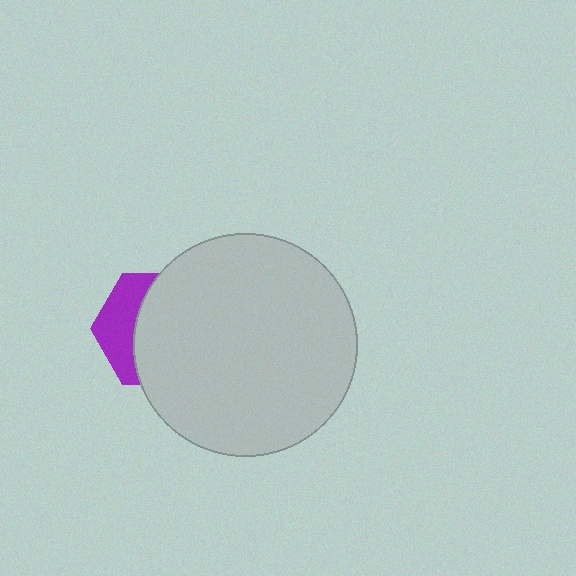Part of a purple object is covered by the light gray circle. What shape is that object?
It is a hexagon.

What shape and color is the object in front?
The object in front is a light gray circle.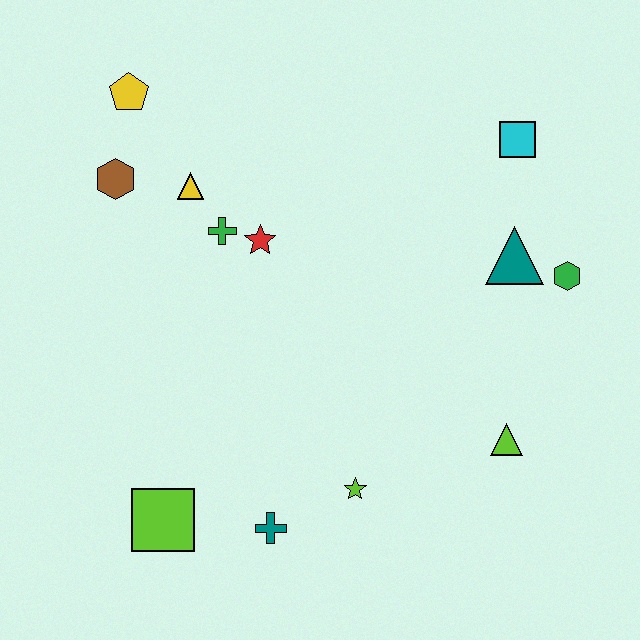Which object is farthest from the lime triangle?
The yellow pentagon is farthest from the lime triangle.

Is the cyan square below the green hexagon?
No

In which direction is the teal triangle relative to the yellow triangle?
The teal triangle is to the right of the yellow triangle.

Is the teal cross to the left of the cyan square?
Yes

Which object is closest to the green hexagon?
The teal triangle is closest to the green hexagon.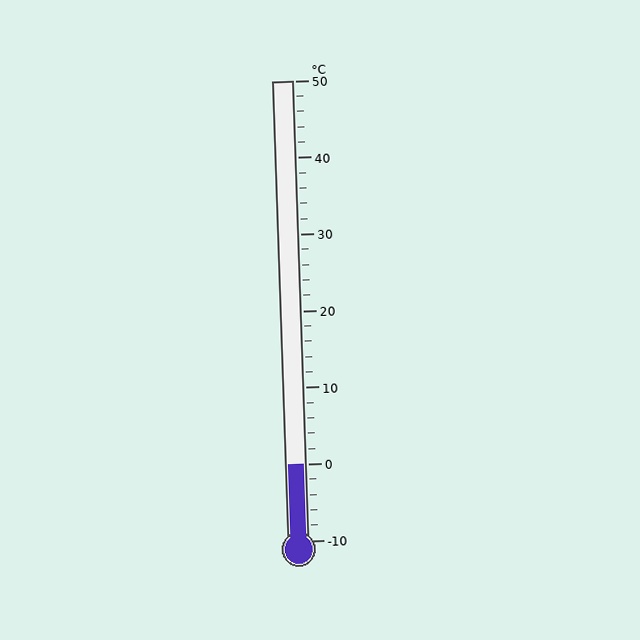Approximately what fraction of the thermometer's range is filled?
The thermometer is filled to approximately 15% of its range.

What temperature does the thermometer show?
The thermometer shows approximately 0°C.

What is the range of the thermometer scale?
The thermometer scale ranges from -10°C to 50°C.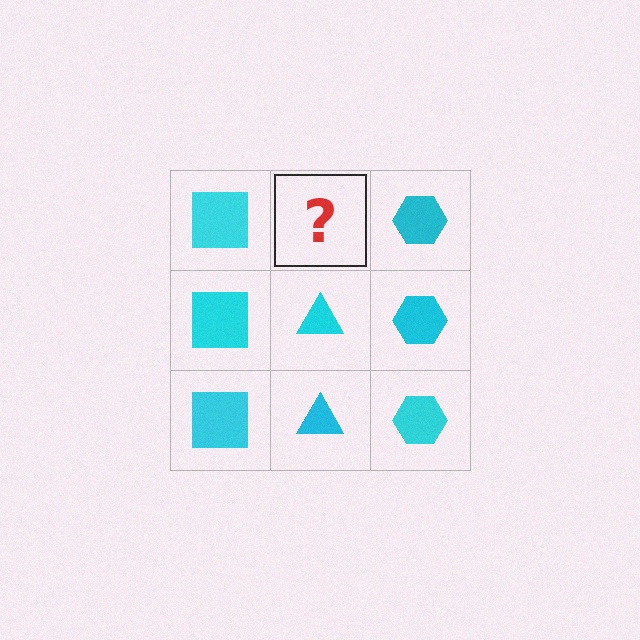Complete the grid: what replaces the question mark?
The question mark should be replaced with a cyan triangle.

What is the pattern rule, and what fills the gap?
The rule is that each column has a consistent shape. The gap should be filled with a cyan triangle.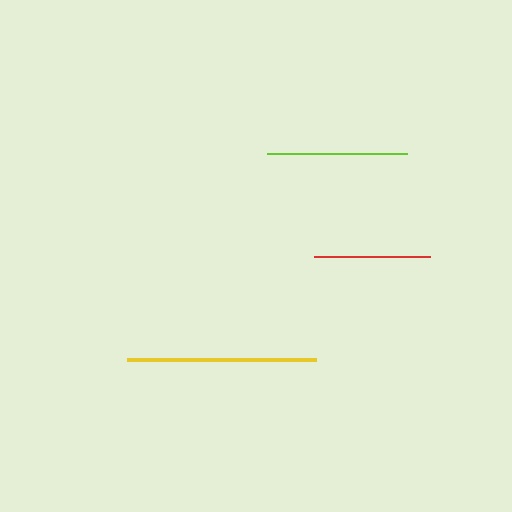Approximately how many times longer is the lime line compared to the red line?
The lime line is approximately 1.2 times the length of the red line.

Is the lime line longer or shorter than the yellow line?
The yellow line is longer than the lime line.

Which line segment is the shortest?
The red line is the shortest at approximately 116 pixels.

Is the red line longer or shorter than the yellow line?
The yellow line is longer than the red line.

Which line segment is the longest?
The yellow line is the longest at approximately 189 pixels.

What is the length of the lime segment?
The lime segment is approximately 141 pixels long.